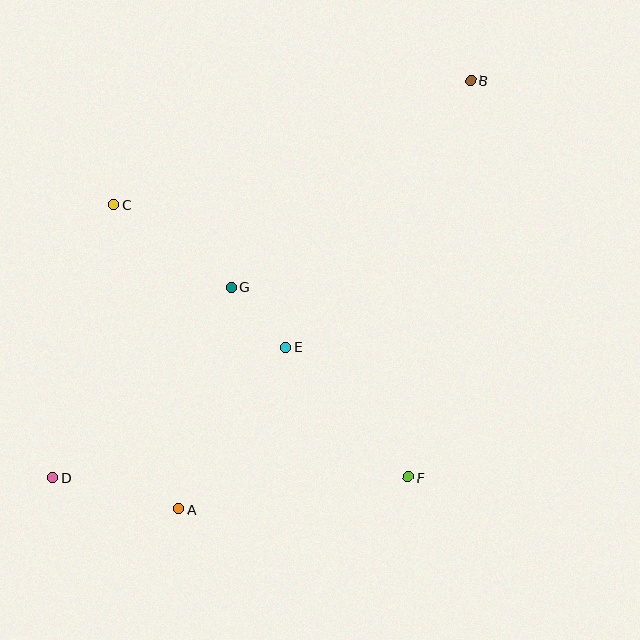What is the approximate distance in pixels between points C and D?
The distance between C and D is approximately 279 pixels.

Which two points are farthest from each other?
Points B and D are farthest from each other.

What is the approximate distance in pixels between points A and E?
The distance between A and E is approximately 194 pixels.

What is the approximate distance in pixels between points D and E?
The distance between D and E is approximately 267 pixels.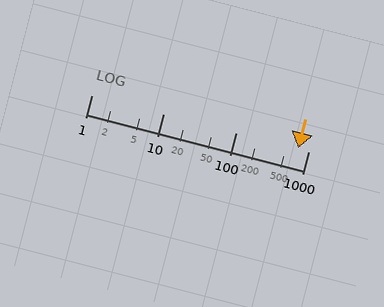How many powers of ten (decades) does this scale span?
The scale spans 3 decades, from 1 to 1000.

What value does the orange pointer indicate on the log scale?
The pointer indicates approximately 730.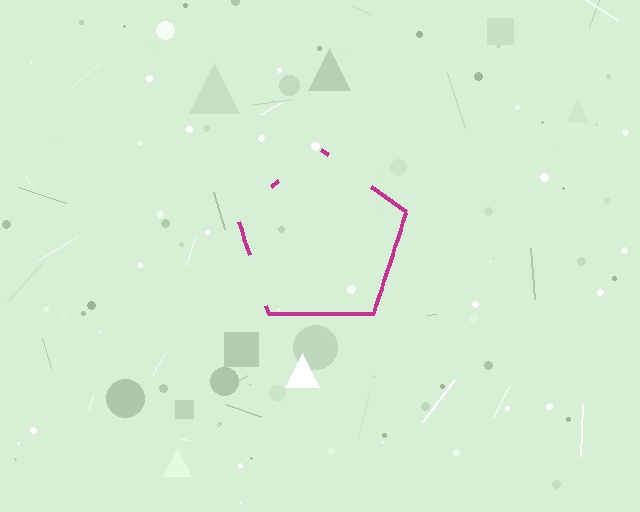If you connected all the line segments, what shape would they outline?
They would outline a pentagon.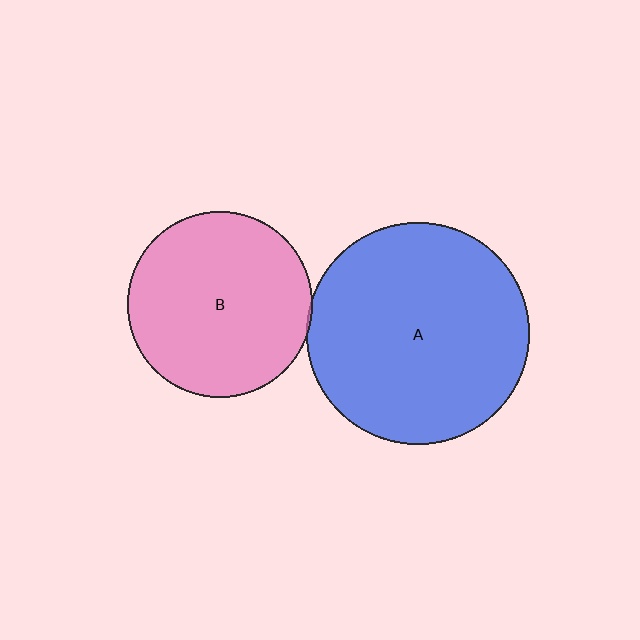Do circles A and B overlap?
Yes.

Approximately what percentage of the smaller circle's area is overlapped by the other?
Approximately 5%.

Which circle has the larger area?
Circle A (blue).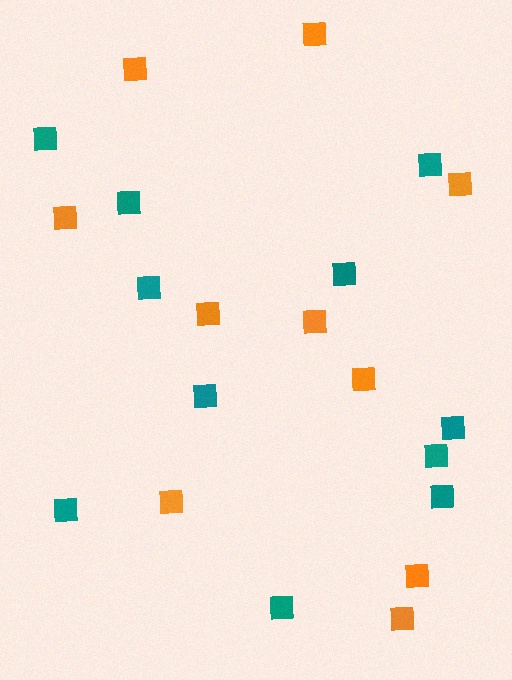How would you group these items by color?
There are 2 groups: one group of teal squares (11) and one group of orange squares (10).